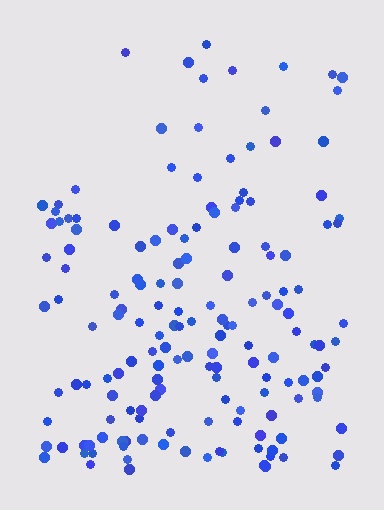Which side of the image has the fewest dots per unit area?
The top.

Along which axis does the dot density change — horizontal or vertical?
Vertical.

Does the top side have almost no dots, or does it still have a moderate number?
Still a moderate number, just noticeably fewer than the bottom.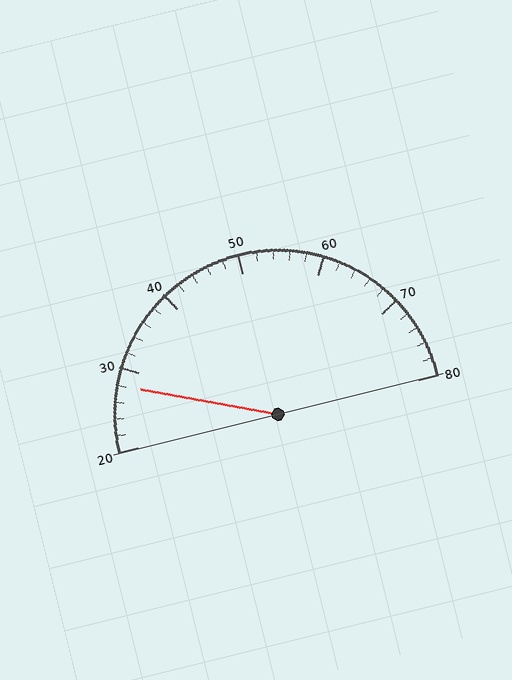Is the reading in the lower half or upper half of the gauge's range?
The reading is in the lower half of the range (20 to 80).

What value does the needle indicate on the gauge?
The needle indicates approximately 28.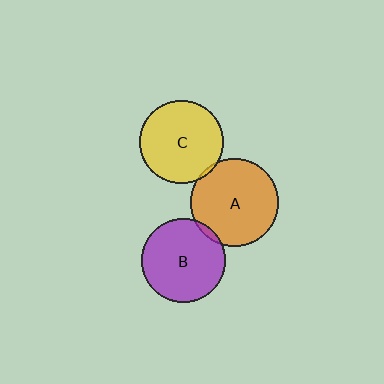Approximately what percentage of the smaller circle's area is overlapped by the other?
Approximately 5%.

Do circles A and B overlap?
Yes.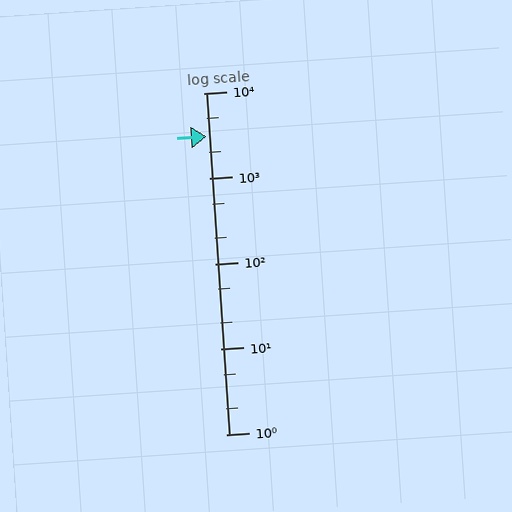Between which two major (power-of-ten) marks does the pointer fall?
The pointer is between 1000 and 10000.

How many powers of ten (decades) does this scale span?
The scale spans 4 decades, from 1 to 10000.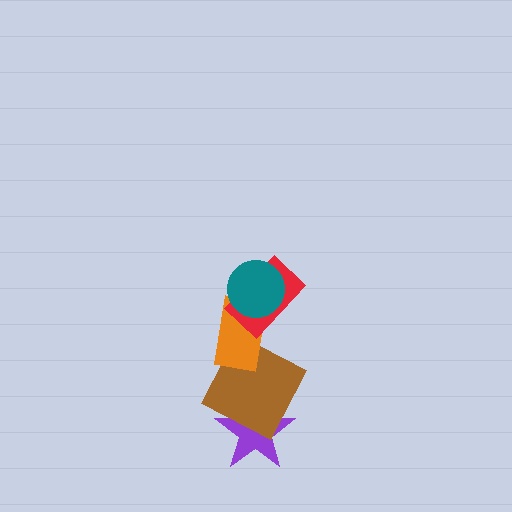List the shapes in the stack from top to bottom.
From top to bottom: the teal circle, the red rectangle, the orange rectangle, the brown square, the purple star.